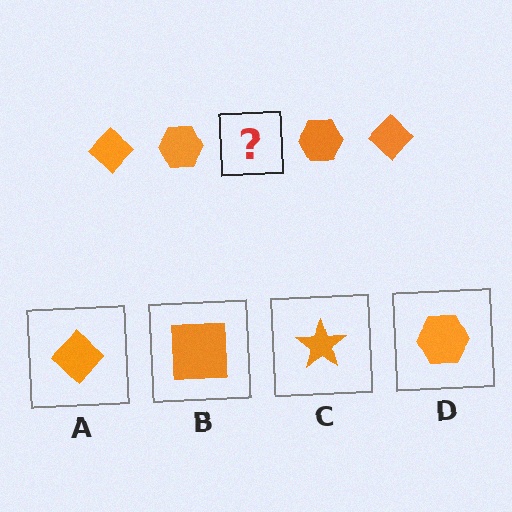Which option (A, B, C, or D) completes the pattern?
A.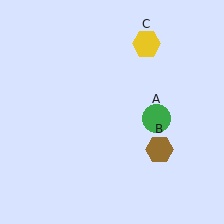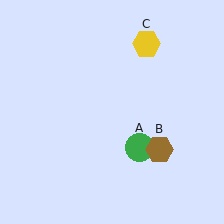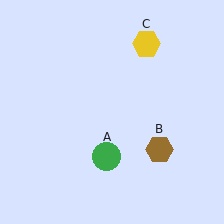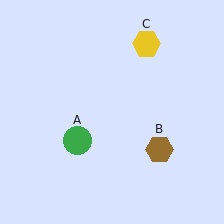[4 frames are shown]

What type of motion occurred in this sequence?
The green circle (object A) rotated clockwise around the center of the scene.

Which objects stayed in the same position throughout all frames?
Brown hexagon (object B) and yellow hexagon (object C) remained stationary.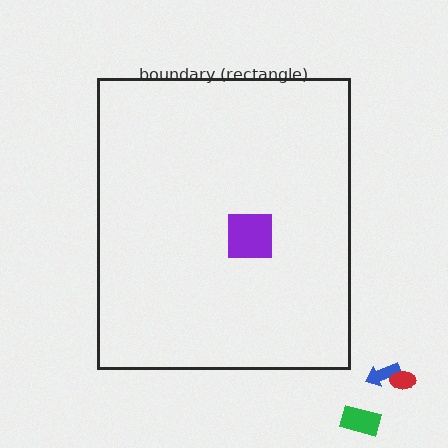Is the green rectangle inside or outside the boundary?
Outside.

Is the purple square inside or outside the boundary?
Inside.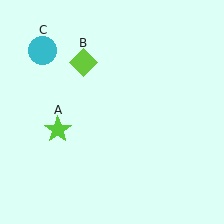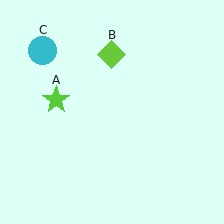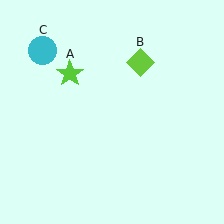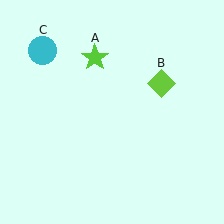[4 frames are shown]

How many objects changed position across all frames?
2 objects changed position: lime star (object A), lime diamond (object B).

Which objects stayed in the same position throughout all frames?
Cyan circle (object C) remained stationary.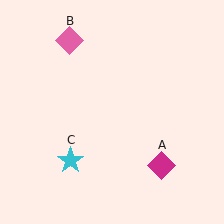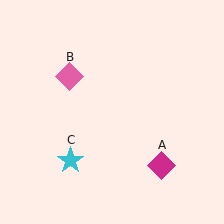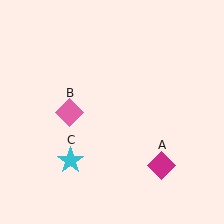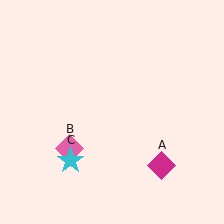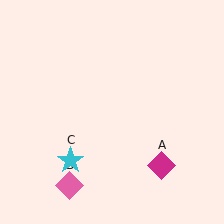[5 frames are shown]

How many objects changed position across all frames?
1 object changed position: pink diamond (object B).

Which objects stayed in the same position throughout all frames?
Magenta diamond (object A) and cyan star (object C) remained stationary.